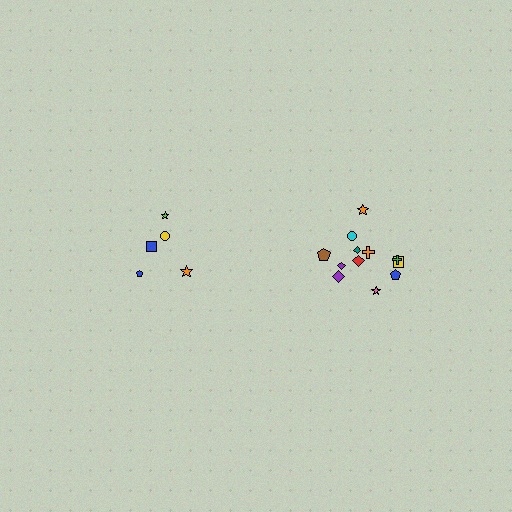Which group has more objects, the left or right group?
The right group.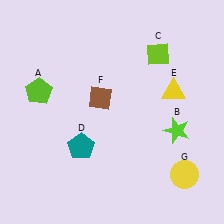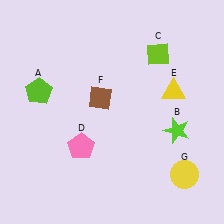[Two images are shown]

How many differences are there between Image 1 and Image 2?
There is 1 difference between the two images.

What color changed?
The pentagon (D) changed from teal in Image 1 to pink in Image 2.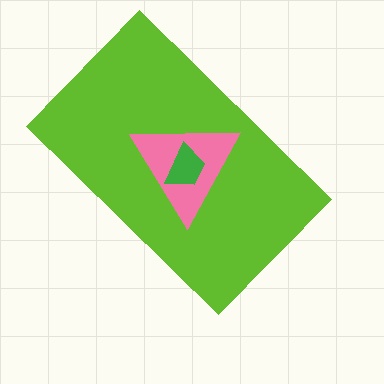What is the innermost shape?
The green trapezoid.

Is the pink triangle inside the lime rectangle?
Yes.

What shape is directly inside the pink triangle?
The green trapezoid.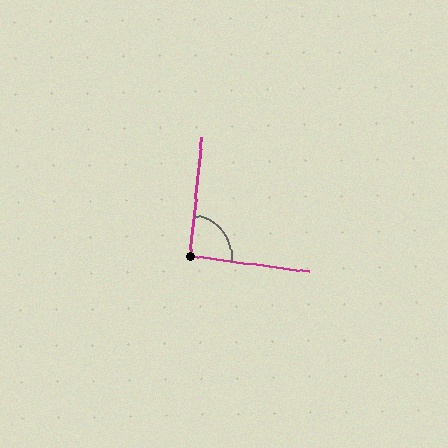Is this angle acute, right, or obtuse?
It is approximately a right angle.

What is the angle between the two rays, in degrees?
Approximately 92 degrees.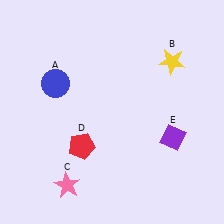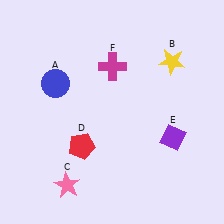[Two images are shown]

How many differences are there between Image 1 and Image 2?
There is 1 difference between the two images.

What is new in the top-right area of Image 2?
A magenta cross (F) was added in the top-right area of Image 2.